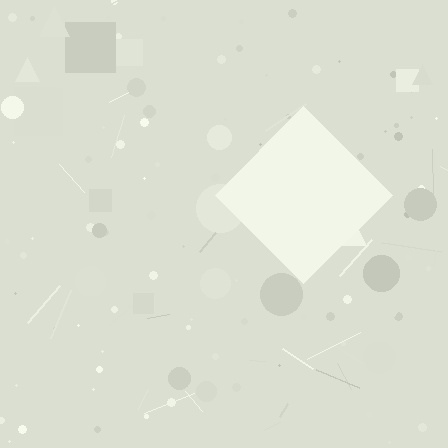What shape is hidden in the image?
A diamond is hidden in the image.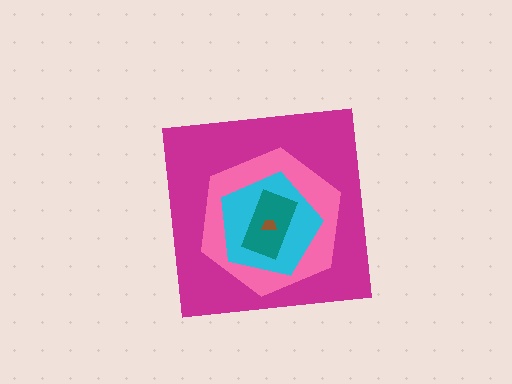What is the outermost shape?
The magenta square.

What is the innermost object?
The brown trapezoid.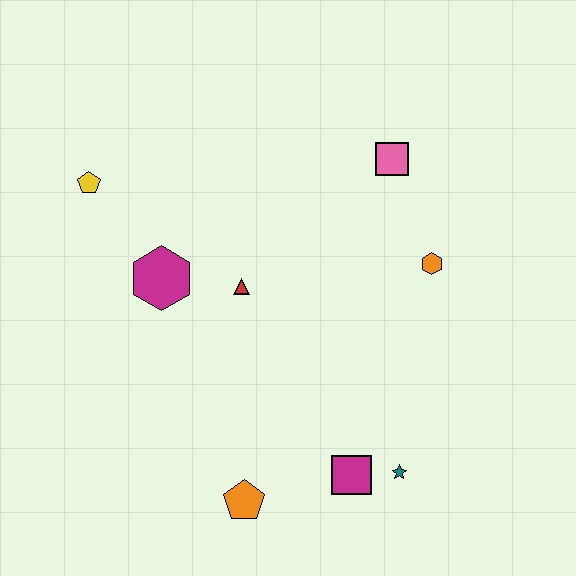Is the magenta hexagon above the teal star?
Yes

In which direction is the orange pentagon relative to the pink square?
The orange pentagon is below the pink square.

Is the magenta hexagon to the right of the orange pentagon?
No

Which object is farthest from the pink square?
The orange pentagon is farthest from the pink square.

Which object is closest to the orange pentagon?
The magenta square is closest to the orange pentagon.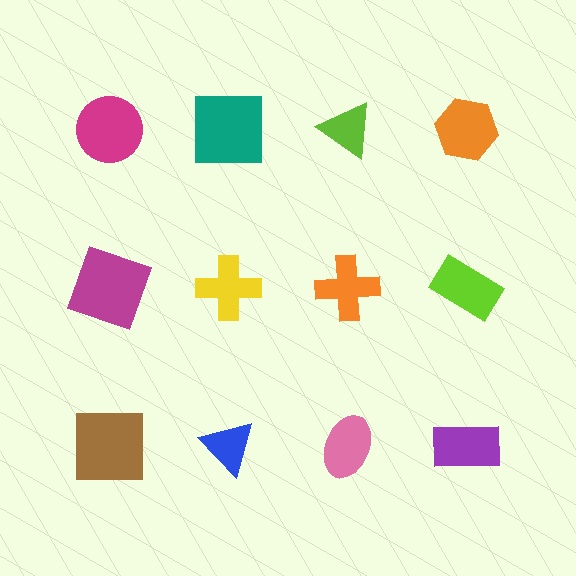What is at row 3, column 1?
A brown square.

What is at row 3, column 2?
A blue triangle.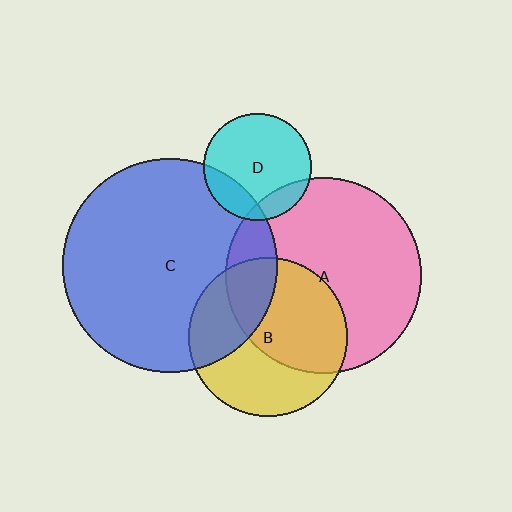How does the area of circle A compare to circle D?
Approximately 3.3 times.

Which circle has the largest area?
Circle C (blue).